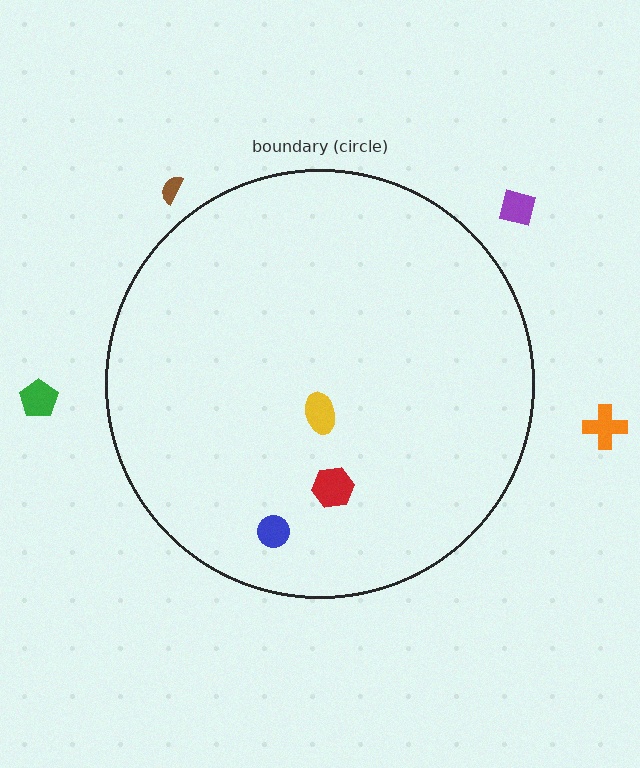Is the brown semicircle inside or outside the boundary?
Outside.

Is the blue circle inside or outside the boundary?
Inside.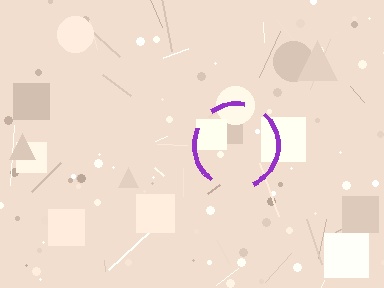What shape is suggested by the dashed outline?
The dashed outline suggests a circle.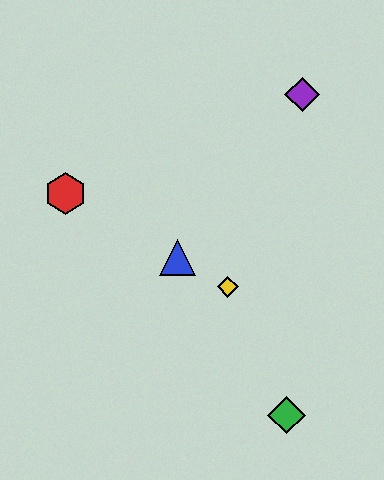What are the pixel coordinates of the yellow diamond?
The yellow diamond is at (228, 287).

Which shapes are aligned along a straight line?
The red hexagon, the blue triangle, the yellow diamond are aligned along a straight line.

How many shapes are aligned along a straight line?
3 shapes (the red hexagon, the blue triangle, the yellow diamond) are aligned along a straight line.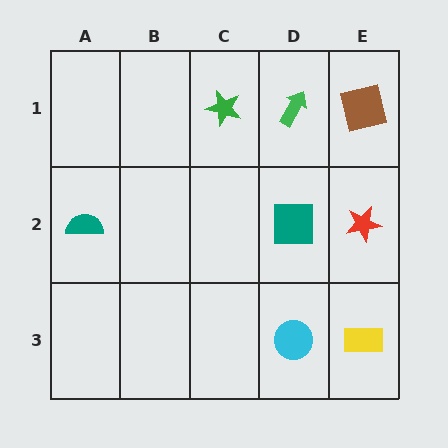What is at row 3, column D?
A cyan circle.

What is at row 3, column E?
A yellow rectangle.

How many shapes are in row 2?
3 shapes.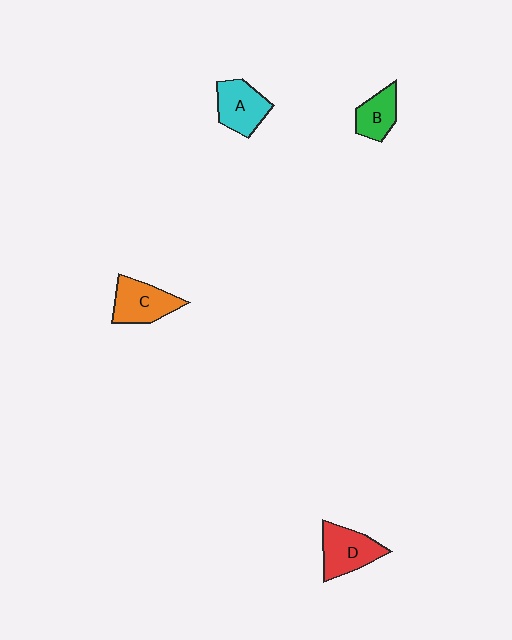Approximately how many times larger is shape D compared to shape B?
Approximately 1.4 times.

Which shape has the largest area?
Shape D (red).